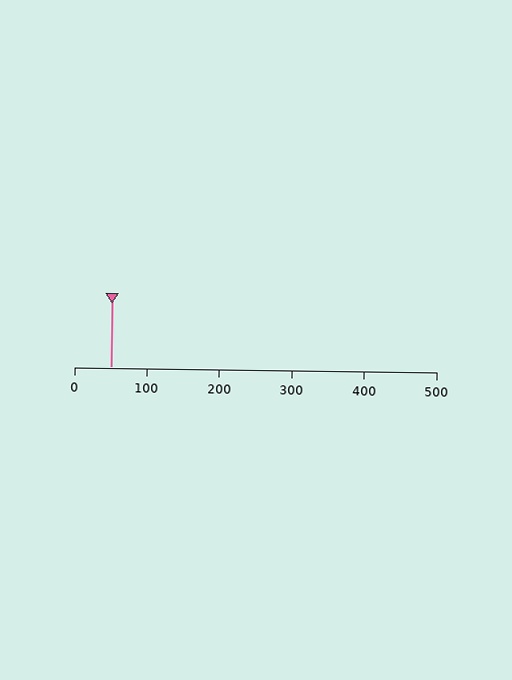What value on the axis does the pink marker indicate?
The marker indicates approximately 50.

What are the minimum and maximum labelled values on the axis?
The axis runs from 0 to 500.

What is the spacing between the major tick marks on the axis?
The major ticks are spaced 100 apart.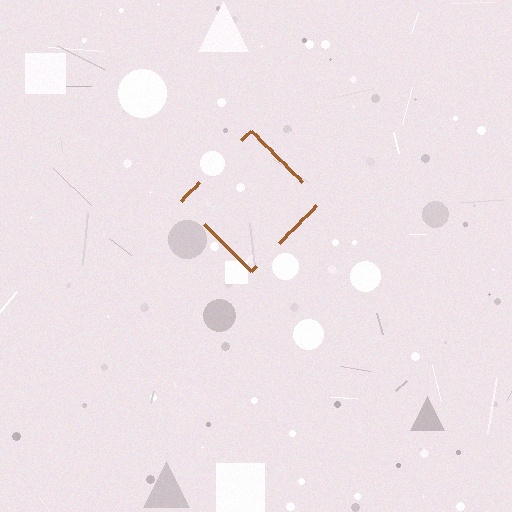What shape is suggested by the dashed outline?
The dashed outline suggests a diamond.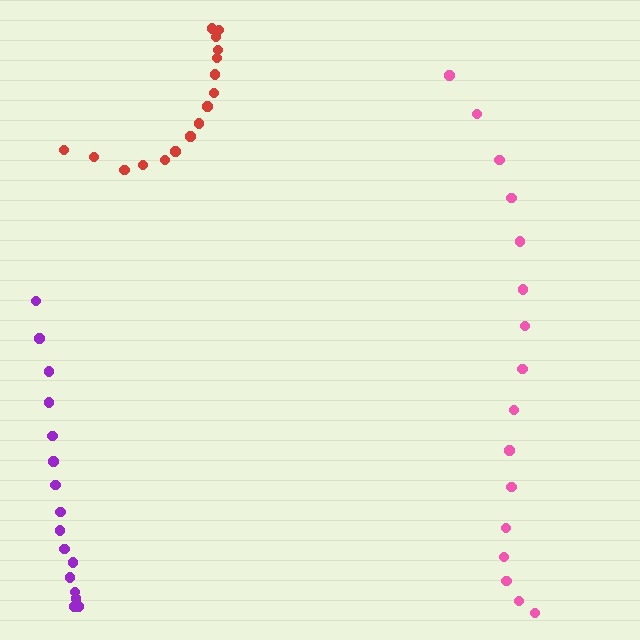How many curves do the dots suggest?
There are 3 distinct paths.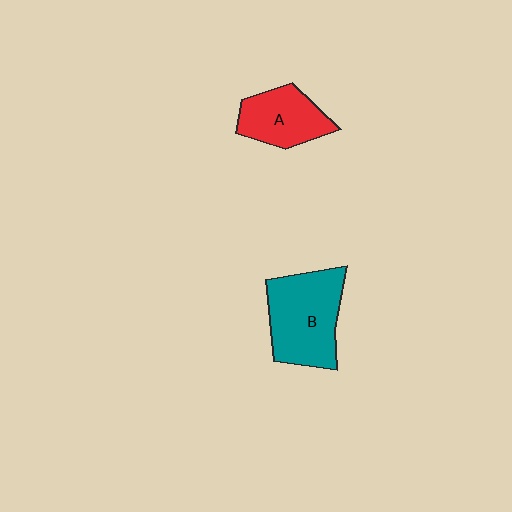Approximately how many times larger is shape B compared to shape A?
Approximately 1.5 times.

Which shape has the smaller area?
Shape A (red).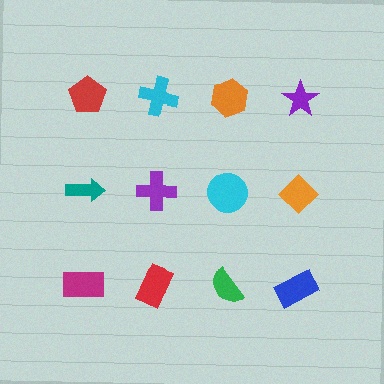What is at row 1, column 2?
A cyan cross.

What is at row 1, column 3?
An orange hexagon.